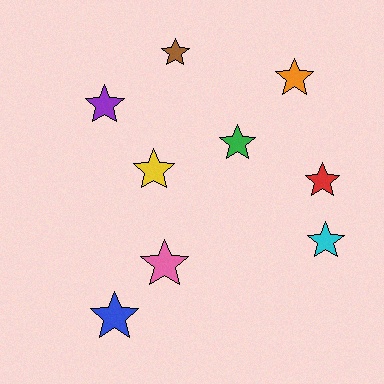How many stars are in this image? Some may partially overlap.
There are 9 stars.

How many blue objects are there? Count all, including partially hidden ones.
There is 1 blue object.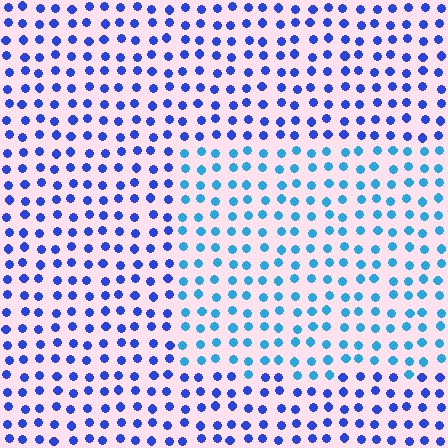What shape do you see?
I see a rectangle.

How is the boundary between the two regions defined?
The boundary is defined purely by a slight shift in hue (about 32 degrees). Spacing, size, and orientation are identical on both sides.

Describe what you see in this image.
The image is filled with small blue elements in a uniform arrangement. A rectangle-shaped region is visible where the elements are tinted to a slightly different hue, forming a subtle color boundary.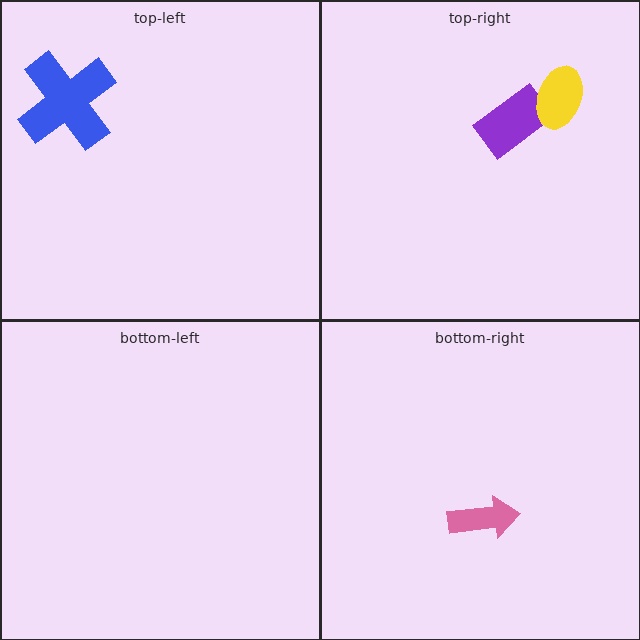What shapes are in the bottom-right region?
The pink arrow.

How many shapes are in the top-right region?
2.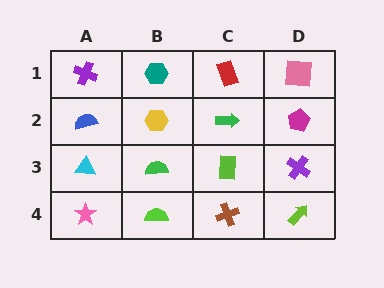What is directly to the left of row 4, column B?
A pink star.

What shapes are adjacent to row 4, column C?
A lime rectangle (row 3, column C), a lime semicircle (row 4, column B), a lime arrow (row 4, column D).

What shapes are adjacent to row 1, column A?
A blue semicircle (row 2, column A), a teal hexagon (row 1, column B).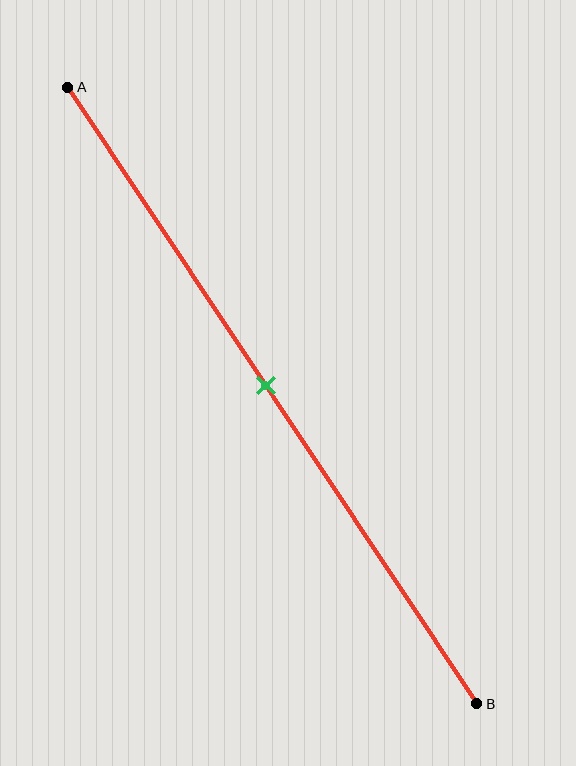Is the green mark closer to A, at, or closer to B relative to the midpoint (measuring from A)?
The green mark is approximately at the midpoint of segment AB.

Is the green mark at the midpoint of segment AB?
Yes, the mark is approximately at the midpoint.